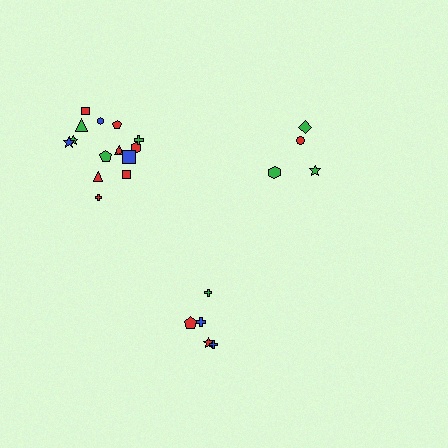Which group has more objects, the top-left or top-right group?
The top-left group.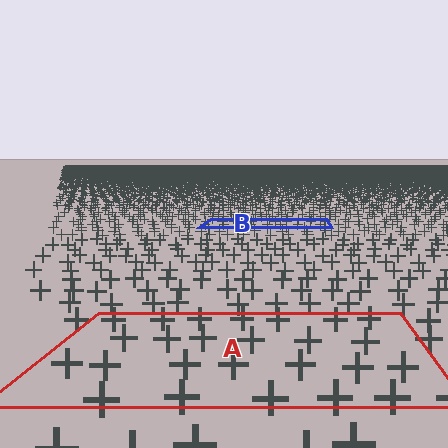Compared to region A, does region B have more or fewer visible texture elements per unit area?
Region B has more texture elements per unit area — they are packed more densely because it is farther away.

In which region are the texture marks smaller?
The texture marks are smaller in region B, because it is farther away.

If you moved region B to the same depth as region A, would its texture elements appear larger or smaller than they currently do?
They would appear larger. At a closer depth, the same texture elements are projected at a bigger on-screen size.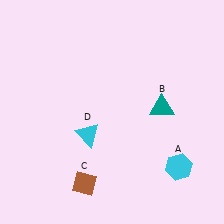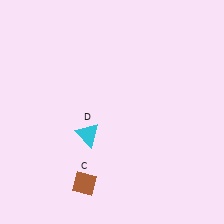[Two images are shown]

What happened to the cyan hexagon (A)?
The cyan hexagon (A) was removed in Image 2. It was in the bottom-right area of Image 1.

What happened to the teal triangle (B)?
The teal triangle (B) was removed in Image 2. It was in the top-right area of Image 1.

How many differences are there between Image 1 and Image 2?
There are 2 differences between the two images.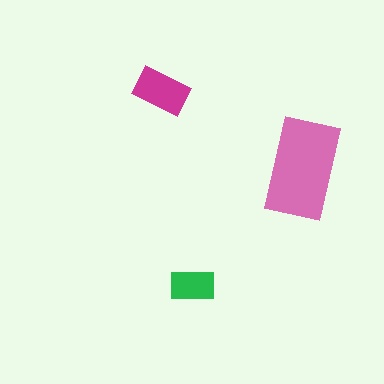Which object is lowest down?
The green rectangle is bottommost.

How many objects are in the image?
There are 3 objects in the image.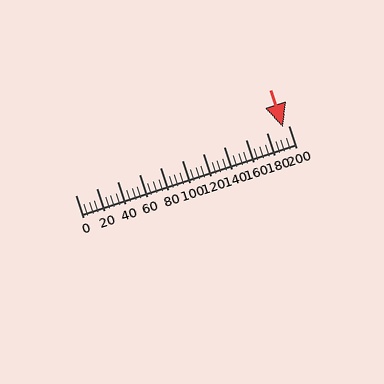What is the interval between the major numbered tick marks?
The major tick marks are spaced 20 units apart.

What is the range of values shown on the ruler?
The ruler shows values from 0 to 200.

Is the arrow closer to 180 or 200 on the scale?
The arrow is closer to 200.